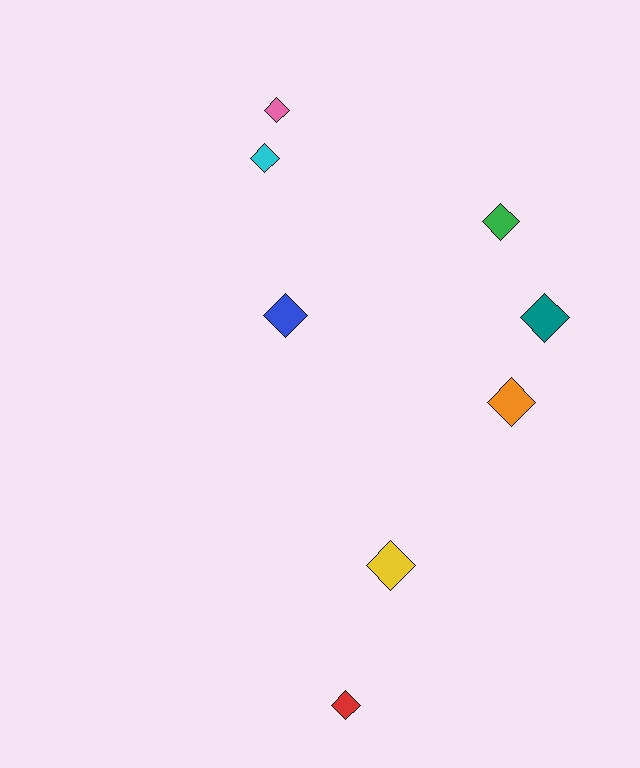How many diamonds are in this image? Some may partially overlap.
There are 8 diamonds.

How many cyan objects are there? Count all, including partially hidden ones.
There is 1 cyan object.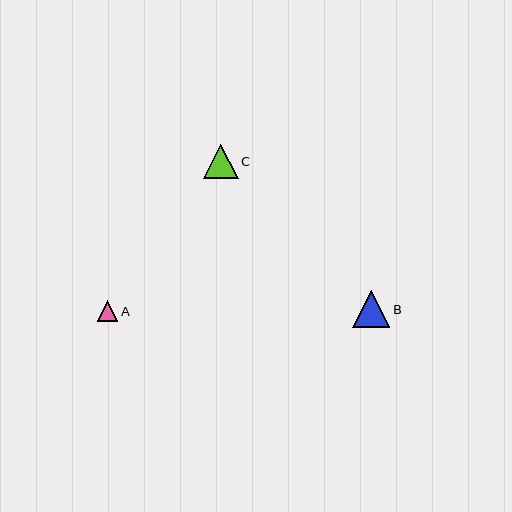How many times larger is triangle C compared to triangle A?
Triangle C is approximately 1.7 times the size of triangle A.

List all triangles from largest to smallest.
From largest to smallest: B, C, A.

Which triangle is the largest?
Triangle B is the largest with a size of approximately 37 pixels.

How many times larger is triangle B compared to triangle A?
Triangle B is approximately 1.8 times the size of triangle A.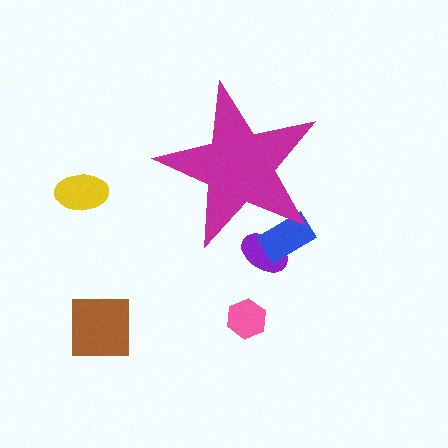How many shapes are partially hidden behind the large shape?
2 shapes are partially hidden.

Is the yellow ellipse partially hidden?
No, the yellow ellipse is fully visible.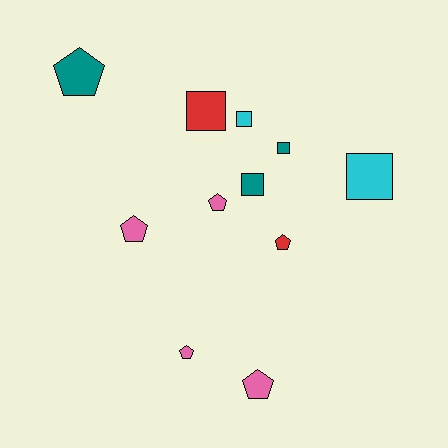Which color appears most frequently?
Pink, with 4 objects.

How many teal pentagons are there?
There is 1 teal pentagon.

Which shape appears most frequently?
Pentagon, with 6 objects.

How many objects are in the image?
There are 11 objects.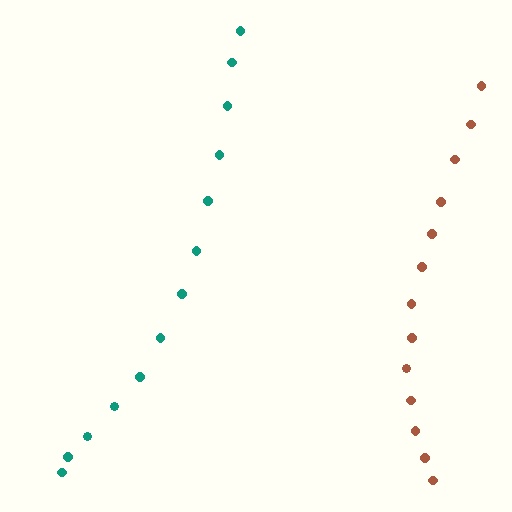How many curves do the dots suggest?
There are 2 distinct paths.